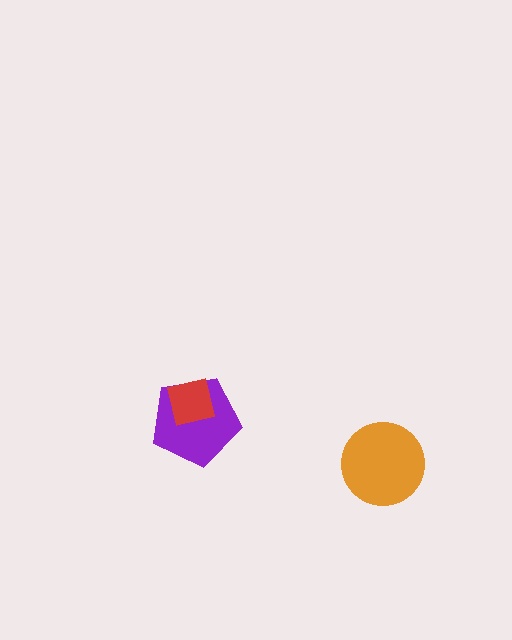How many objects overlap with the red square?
1 object overlaps with the red square.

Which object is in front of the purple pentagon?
The red square is in front of the purple pentagon.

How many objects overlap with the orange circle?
0 objects overlap with the orange circle.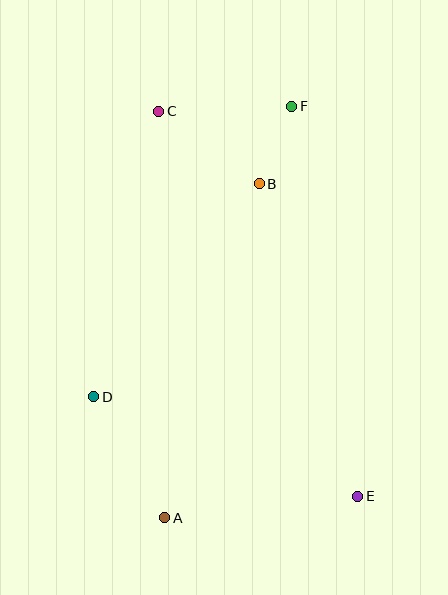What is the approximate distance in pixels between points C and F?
The distance between C and F is approximately 133 pixels.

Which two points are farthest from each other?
Points C and E are farthest from each other.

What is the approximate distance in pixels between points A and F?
The distance between A and F is approximately 430 pixels.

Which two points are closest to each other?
Points B and F are closest to each other.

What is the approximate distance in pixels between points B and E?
The distance between B and E is approximately 328 pixels.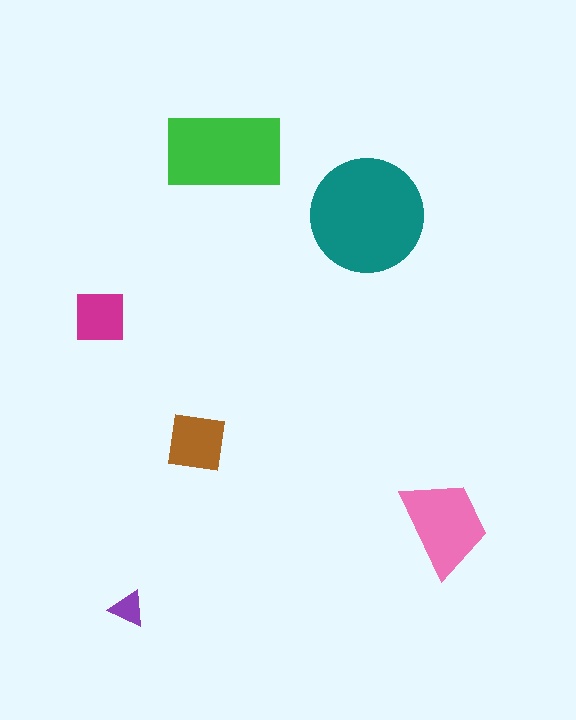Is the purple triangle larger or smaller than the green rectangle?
Smaller.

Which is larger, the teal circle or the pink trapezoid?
The teal circle.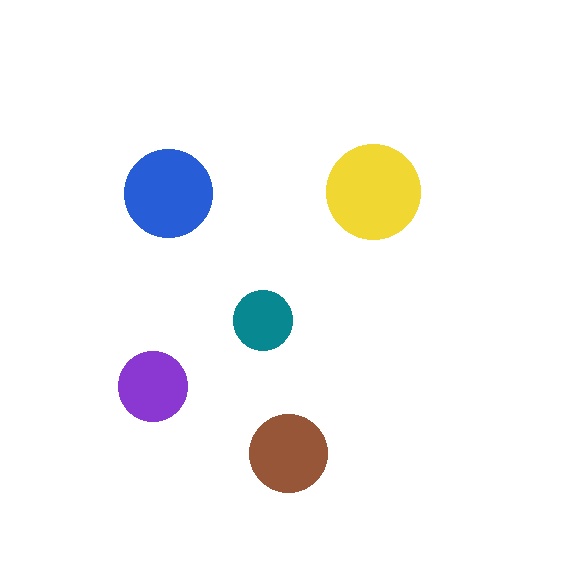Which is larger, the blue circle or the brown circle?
The blue one.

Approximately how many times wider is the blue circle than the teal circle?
About 1.5 times wider.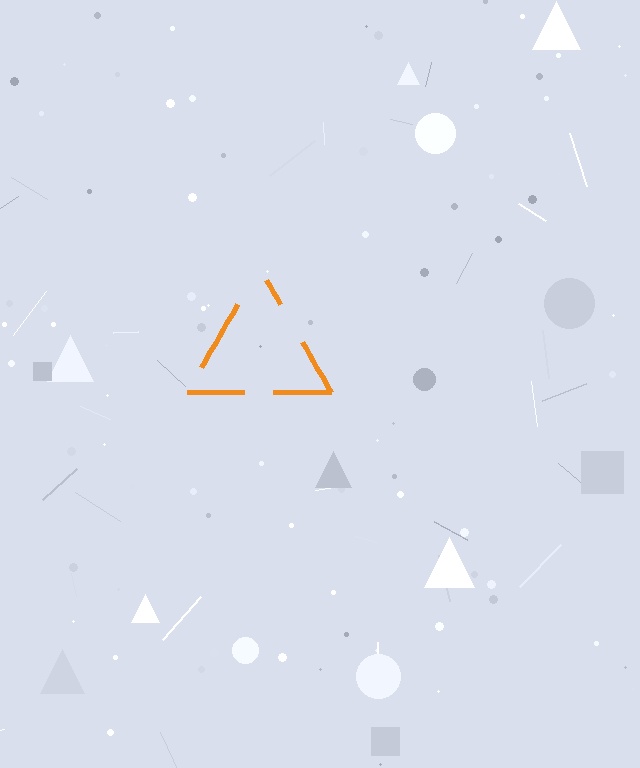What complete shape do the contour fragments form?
The contour fragments form a triangle.